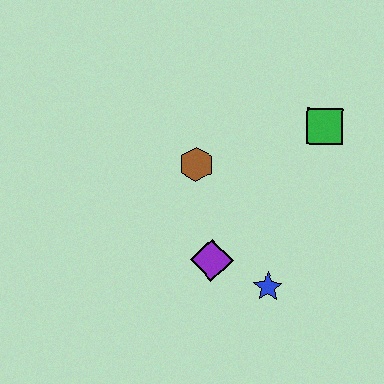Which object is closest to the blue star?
The purple diamond is closest to the blue star.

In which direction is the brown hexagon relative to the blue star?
The brown hexagon is above the blue star.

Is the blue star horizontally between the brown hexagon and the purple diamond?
No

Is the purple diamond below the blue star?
No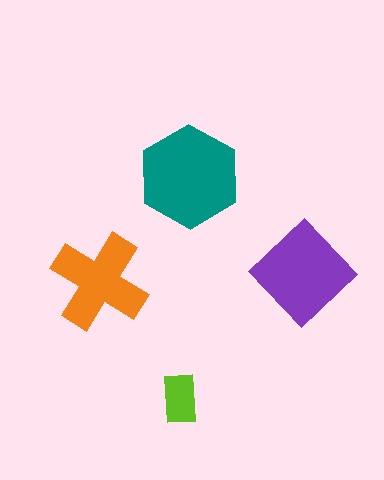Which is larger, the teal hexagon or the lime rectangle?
The teal hexagon.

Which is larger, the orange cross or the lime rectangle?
The orange cross.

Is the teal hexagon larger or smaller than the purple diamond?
Larger.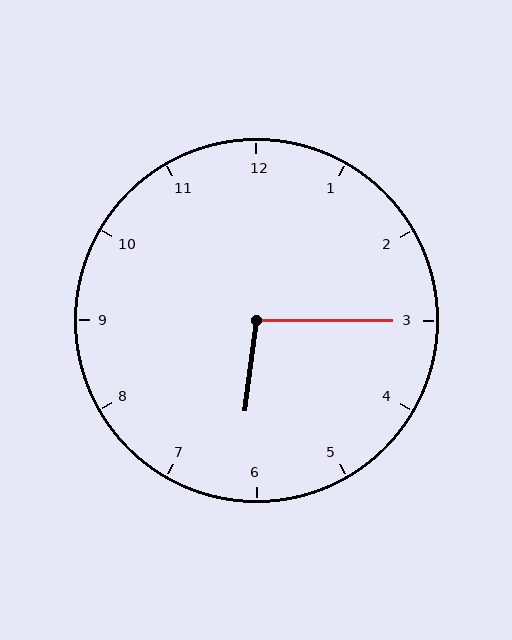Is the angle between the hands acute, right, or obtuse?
It is obtuse.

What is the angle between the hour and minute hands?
Approximately 98 degrees.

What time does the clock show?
6:15.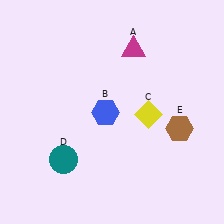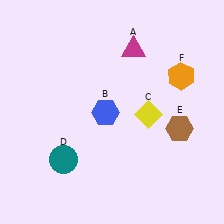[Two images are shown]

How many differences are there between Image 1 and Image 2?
There is 1 difference between the two images.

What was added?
An orange hexagon (F) was added in Image 2.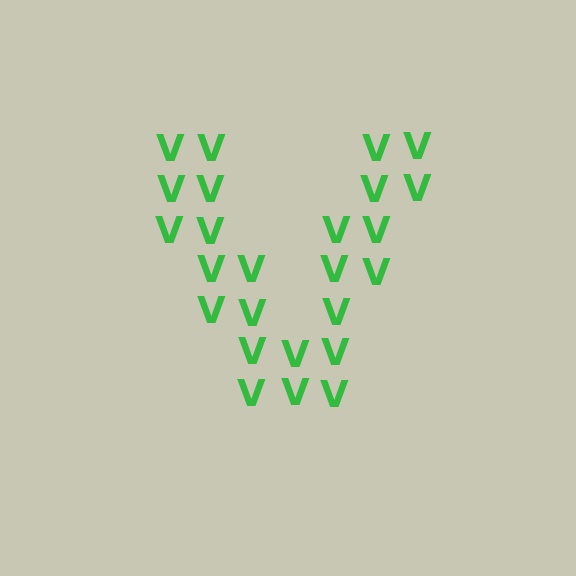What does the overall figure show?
The overall figure shows the letter V.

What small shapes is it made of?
It is made of small letter V's.